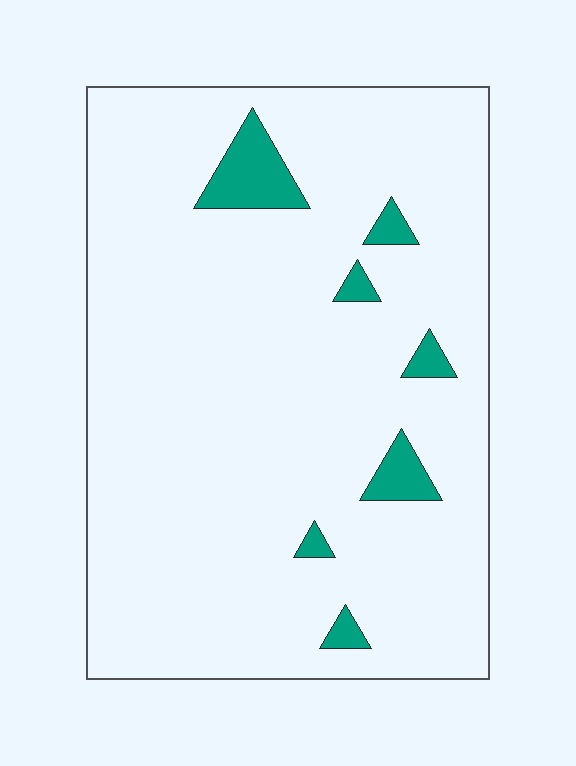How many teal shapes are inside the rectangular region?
7.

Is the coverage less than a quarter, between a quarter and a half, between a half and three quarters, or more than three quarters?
Less than a quarter.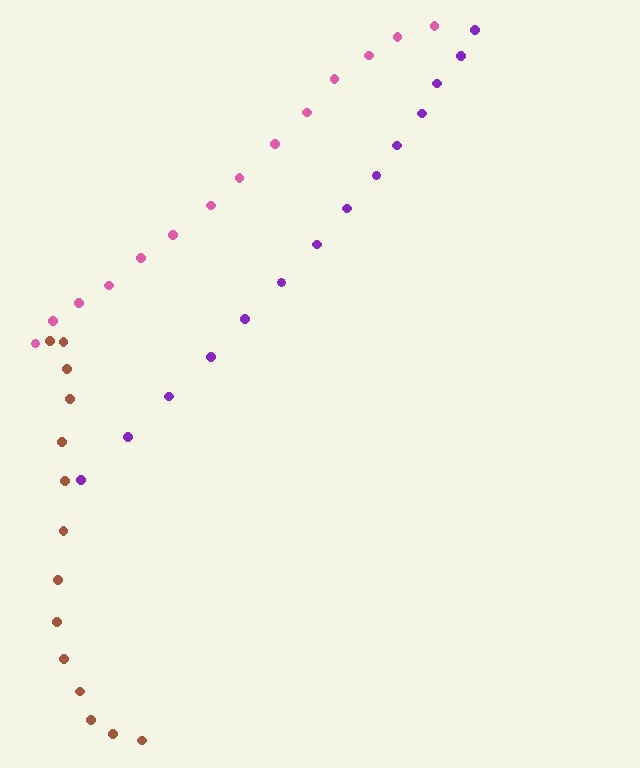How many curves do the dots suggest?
There are 3 distinct paths.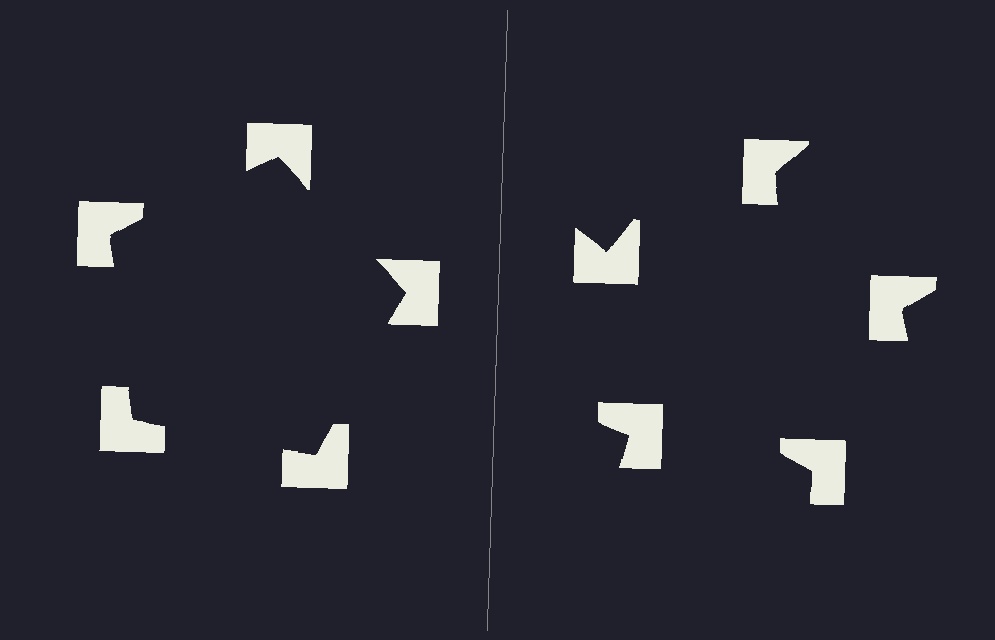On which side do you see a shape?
An illusory pentagon appears on the left side. On the right side the wedge cuts are rotated, so no coherent shape forms.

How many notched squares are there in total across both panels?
10 — 5 on each side.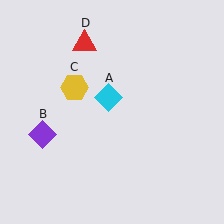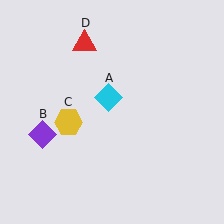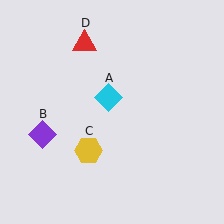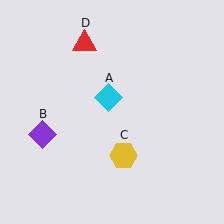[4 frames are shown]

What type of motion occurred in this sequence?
The yellow hexagon (object C) rotated counterclockwise around the center of the scene.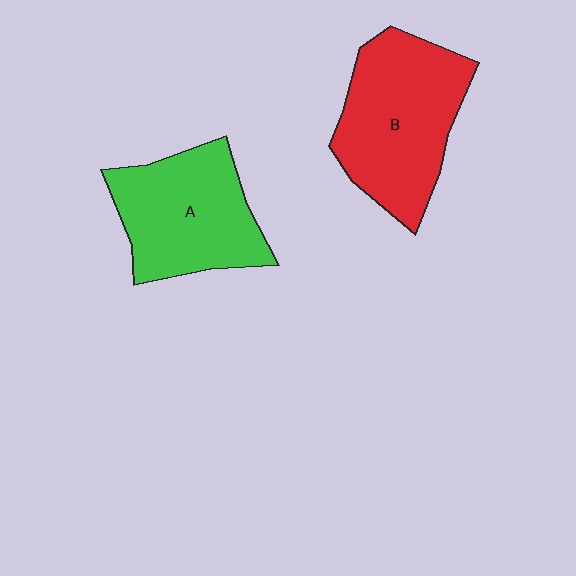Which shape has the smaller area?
Shape A (green).